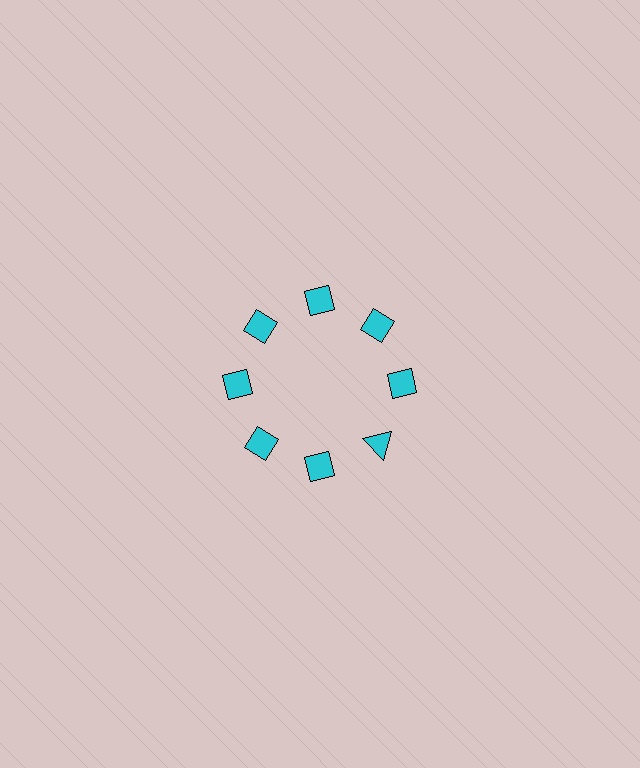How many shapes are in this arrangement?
There are 8 shapes arranged in a ring pattern.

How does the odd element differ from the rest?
It has a different shape: triangle instead of diamond.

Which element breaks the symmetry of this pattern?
The cyan triangle at roughly the 4 o'clock position breaks the symmetry. All other shapes are cyan diamonds.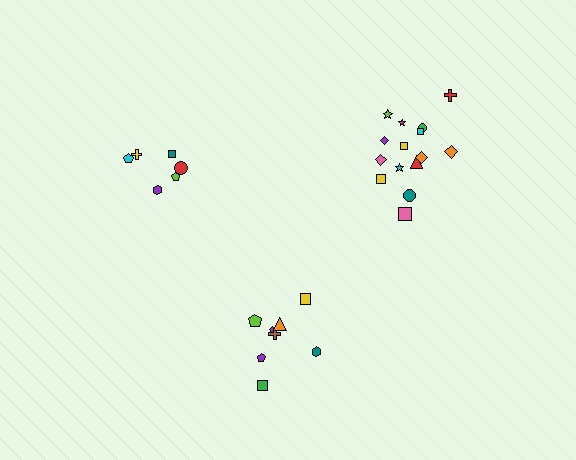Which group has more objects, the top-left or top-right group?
The top-right group.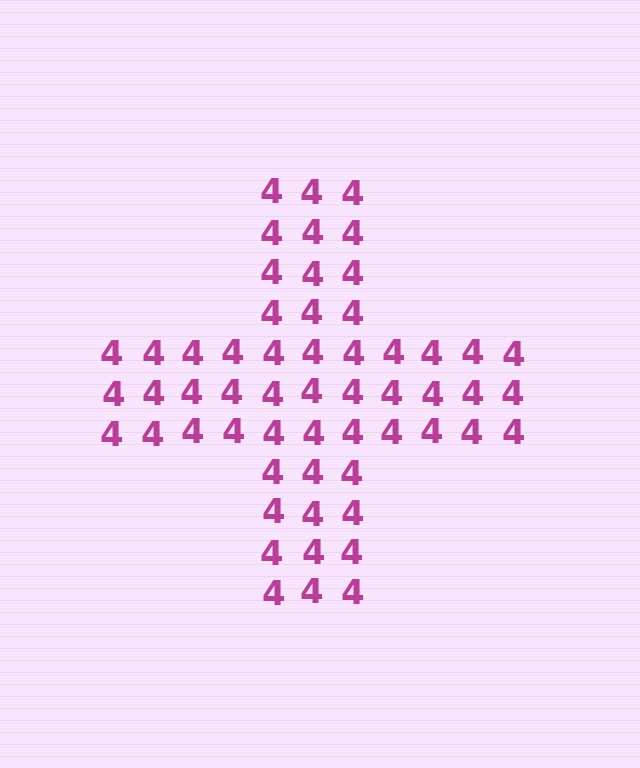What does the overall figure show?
The overall figure shows a cross.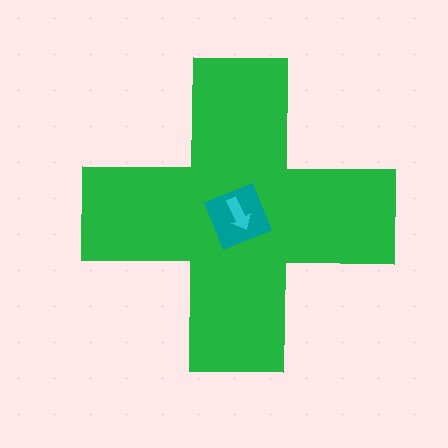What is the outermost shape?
The green cross.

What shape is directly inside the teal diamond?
The cyan arrow.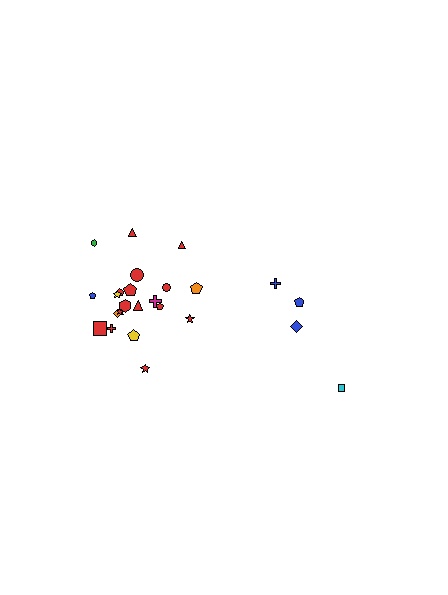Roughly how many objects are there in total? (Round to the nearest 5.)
Roughly 25 objects in total.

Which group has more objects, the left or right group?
The left group.